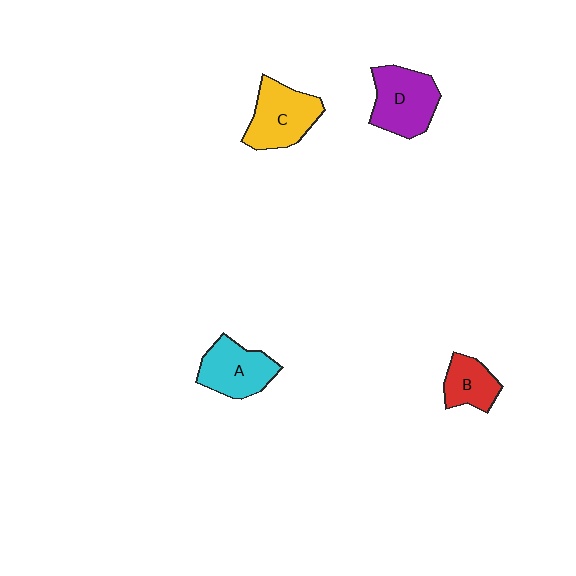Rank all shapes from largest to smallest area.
From largest to smallest: D (purple), C (yellow), A (cyan), B (red).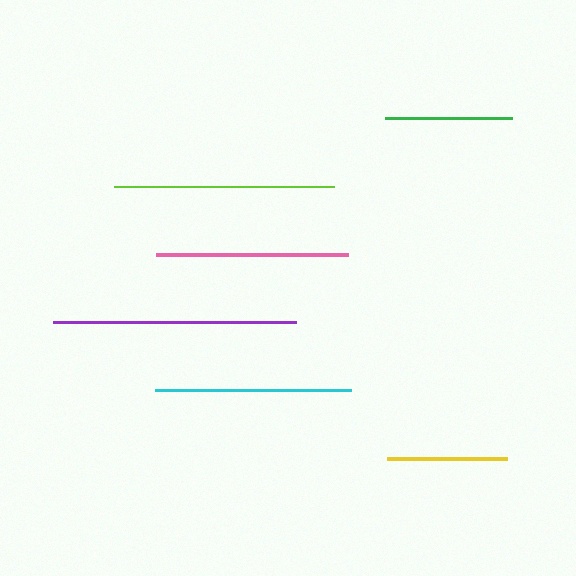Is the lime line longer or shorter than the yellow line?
The lime line is longer than the yellow line.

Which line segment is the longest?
The purple line is the longest at approximately 243 pixels.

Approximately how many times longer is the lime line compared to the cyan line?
The lime line is approximately 1.1 times the length of the cyan line.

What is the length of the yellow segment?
The yellow segment is approximately 121 pixels long.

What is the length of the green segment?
The green segment is approximately 127 pixels long.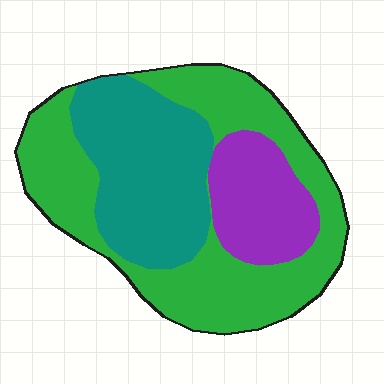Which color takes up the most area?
Green, at roughly 50%.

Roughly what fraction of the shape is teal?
Teal covers 32% of the shape.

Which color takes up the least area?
Purple, at roughly 20%.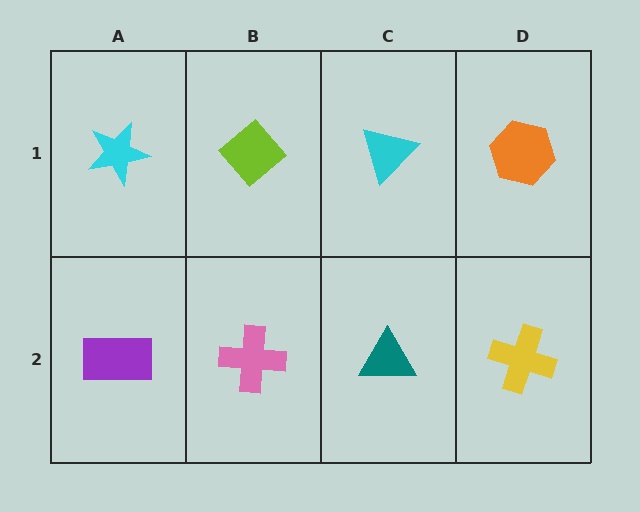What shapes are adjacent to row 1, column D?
A yellow cross (row 2, column D), a cyan triangle (row 1, column C).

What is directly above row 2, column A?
A cyan star.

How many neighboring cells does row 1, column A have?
2.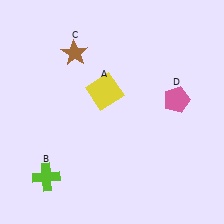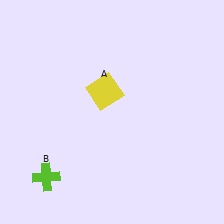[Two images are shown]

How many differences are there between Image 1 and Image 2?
There are 2 differences between the two images.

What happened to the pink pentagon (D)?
The pink pentagon (D) was removed in Image 2. It was in the top-right area of Image 1.